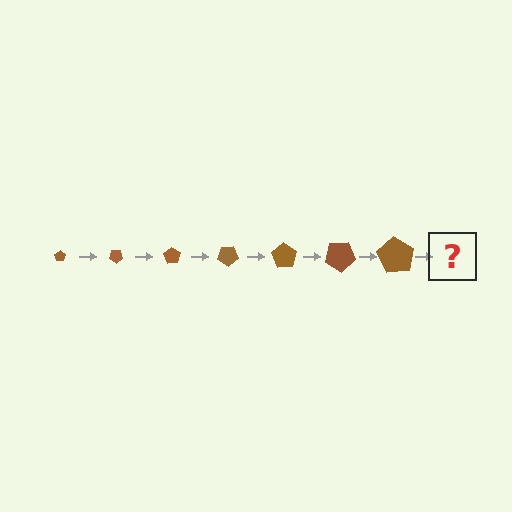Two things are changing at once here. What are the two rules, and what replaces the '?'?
The two rules are that the pentagon grows larger each step and it rotates 35 degrees each step. The '?' should be a pentagon, larger than the previous one and rotated 245 degrees from the start.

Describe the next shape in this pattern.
It should be a pentagon, larger than the previous one and rotated 245 degrees from the start.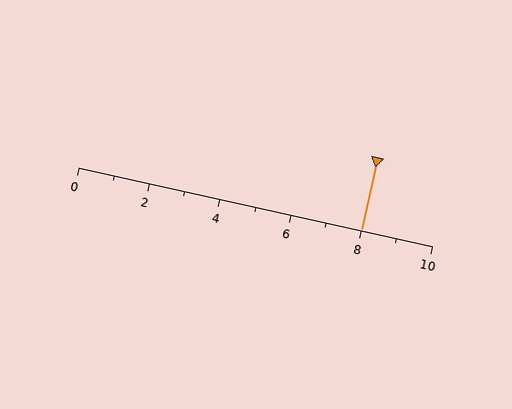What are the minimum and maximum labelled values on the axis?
The axis runs from 0 to 10.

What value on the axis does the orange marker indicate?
The marker indicates approximately 8.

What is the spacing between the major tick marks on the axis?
The major ticks are spaced 2 apart.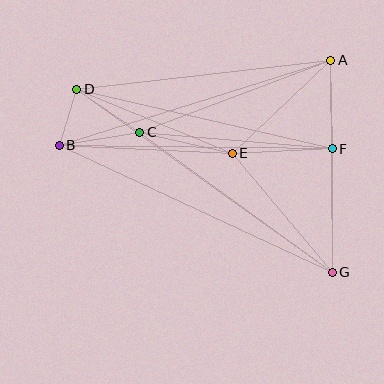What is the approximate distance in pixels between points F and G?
The distance between F and G is approximately 124 pixels.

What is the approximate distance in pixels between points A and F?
The distance between A and F is approximately 88 pixels.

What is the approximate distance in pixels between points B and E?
The distance between B and E is approximately 174 pixels.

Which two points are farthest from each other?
Points D and G are farthest from each other.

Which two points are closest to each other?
Points B and D are closest to each other.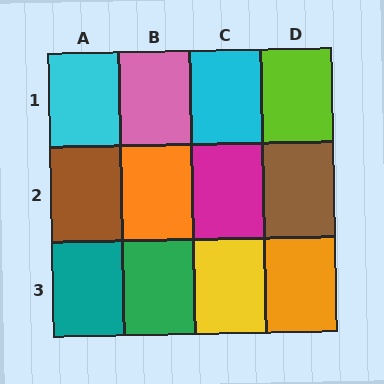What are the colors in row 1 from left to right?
Cyan, pink, cyan, lime.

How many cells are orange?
2 cells are orange.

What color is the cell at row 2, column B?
Orange.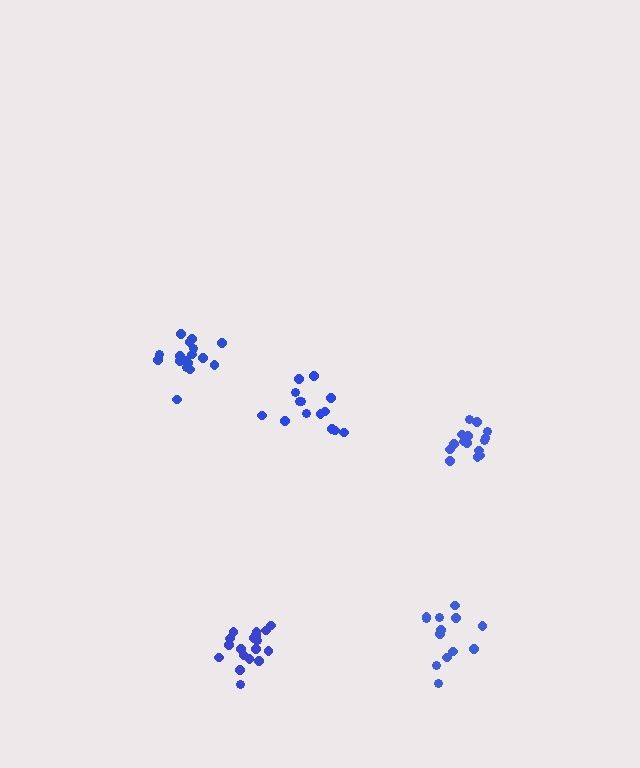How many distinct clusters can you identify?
There are 5 distinct clusters.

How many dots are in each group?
Group 1: 17 dots, Group 2: 14 dots, Group 3: 16 dots, Group 4: 13 dots, Group 5: 18 dots (78 total).